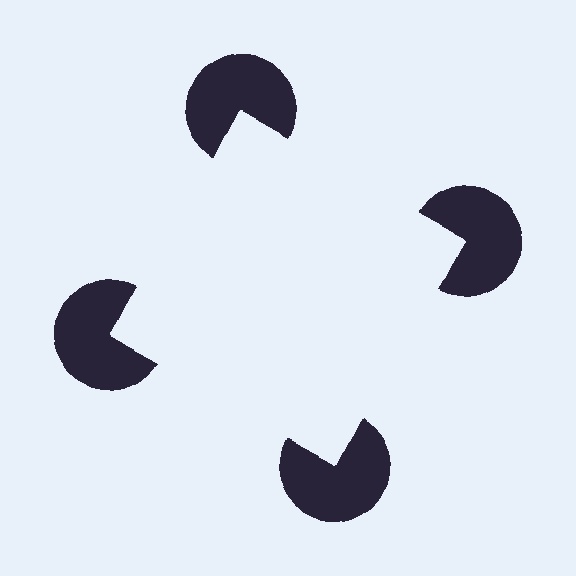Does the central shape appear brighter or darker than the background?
It typically appears slightly brighter than the background, even though no actual brightness change is drawn.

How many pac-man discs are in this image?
There are 4 — one at each vertex of the illusory square.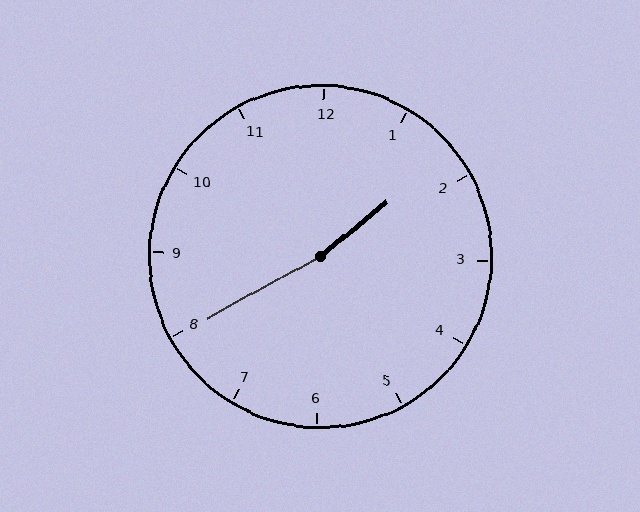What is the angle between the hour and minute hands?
Approximately 170 degrees.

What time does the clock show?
1:40.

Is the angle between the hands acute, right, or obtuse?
It is obtuse.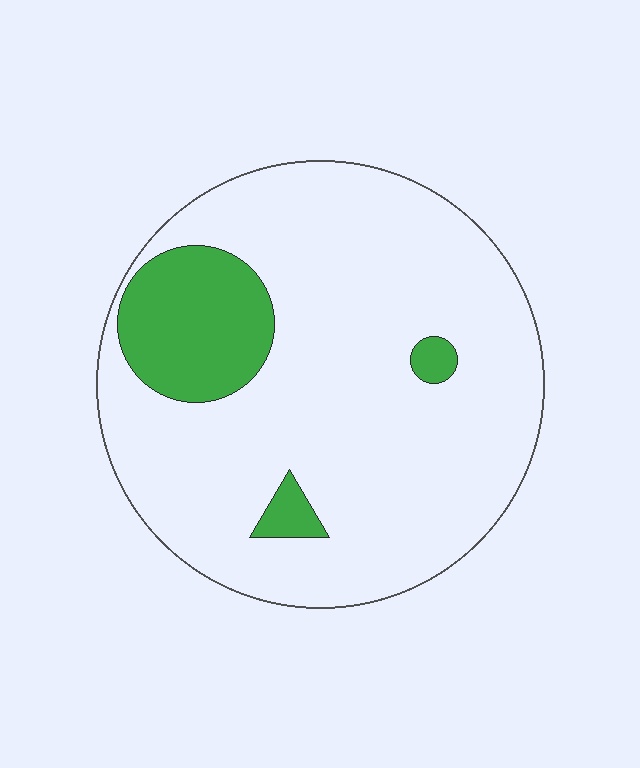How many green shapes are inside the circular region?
3.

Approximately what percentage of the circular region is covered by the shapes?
Approximately 15%.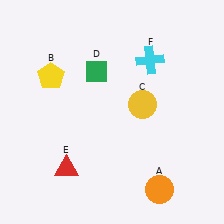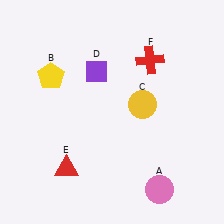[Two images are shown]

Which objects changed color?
A changed from orange to pink. D changed from green to purple. F changed from cyan to red.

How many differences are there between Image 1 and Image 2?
There are 3 differences between the two images.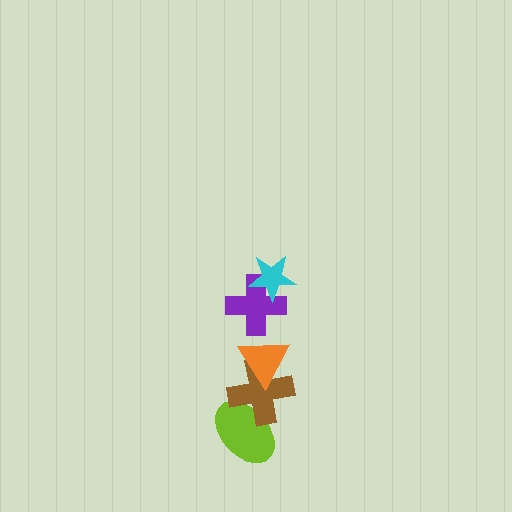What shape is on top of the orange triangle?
The purple cross is on top of the orange triangle.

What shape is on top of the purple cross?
The cyan star is on top of the purple cross.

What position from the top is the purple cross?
The purple cross is 2nd from the top.